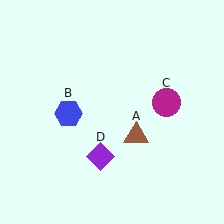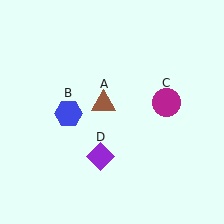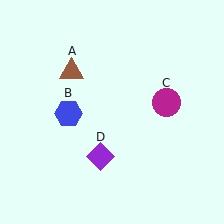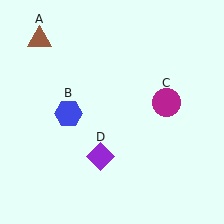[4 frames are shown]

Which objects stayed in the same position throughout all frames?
Blue hexagon (object B) and magenta circle (object C) and purple diamond (object D) remained stationary.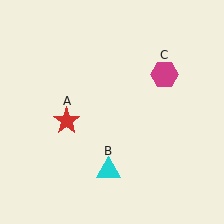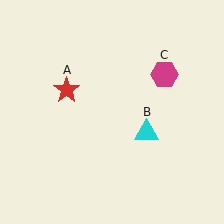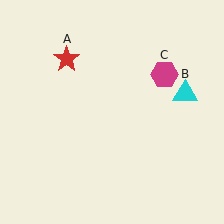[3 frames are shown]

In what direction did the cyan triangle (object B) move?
The cyan triangle (object B) moved up and to the right.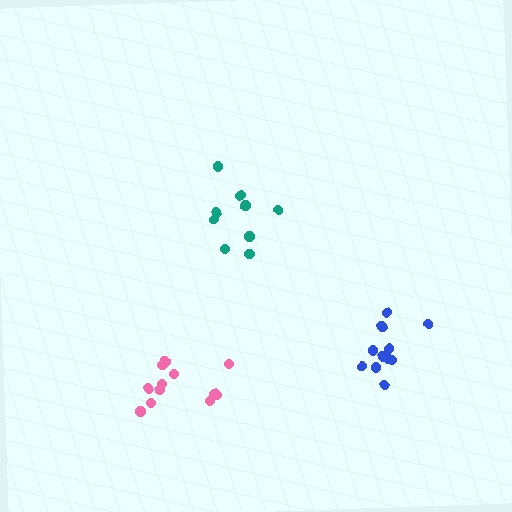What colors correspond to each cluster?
The clusters are colored: teal, pink, blue.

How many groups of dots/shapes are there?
There are 3 groups.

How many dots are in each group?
Group 1: 9 dots, Group 2: 12 dots, Group 3: 11 dots (32 total).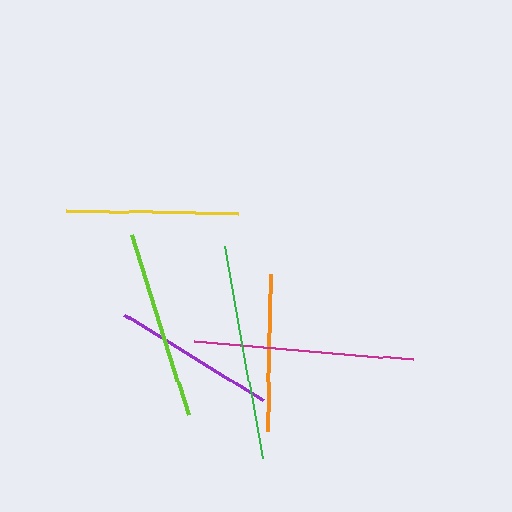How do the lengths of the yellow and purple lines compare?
The yellow and purple lines are approximately the same length.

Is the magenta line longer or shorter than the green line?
The magenta line is longer than the green line.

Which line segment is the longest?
The magenta line is the longest at approximately 220 pixels.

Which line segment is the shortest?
The orange line is the shortest at approximately 158 pixels.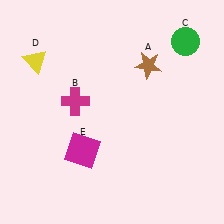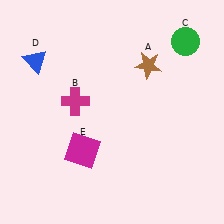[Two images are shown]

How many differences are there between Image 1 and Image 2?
There is 1 difference between the two images.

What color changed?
The triangle (D) changed from yellow in Image 1 to blue in Image 2.